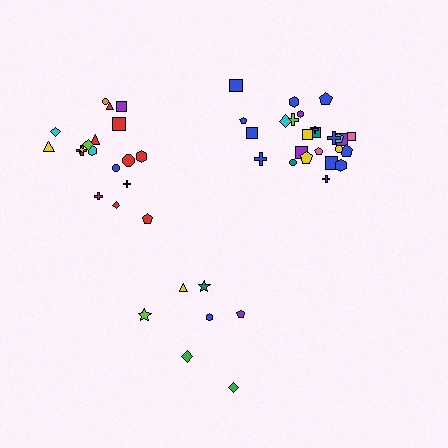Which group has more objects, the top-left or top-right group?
The top-right group.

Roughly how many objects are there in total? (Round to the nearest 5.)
Roughly 50 objects in total.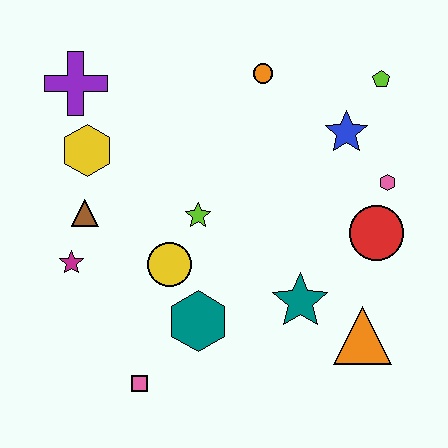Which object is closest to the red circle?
The pink hexagon is closest to the red circle.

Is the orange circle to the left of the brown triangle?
No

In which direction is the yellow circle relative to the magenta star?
The yellow circle is to the right of the magenta star.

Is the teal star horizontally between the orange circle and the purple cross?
No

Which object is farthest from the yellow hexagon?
The orange triangle is farthest from the yellow hexagon.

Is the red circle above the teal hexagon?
Yes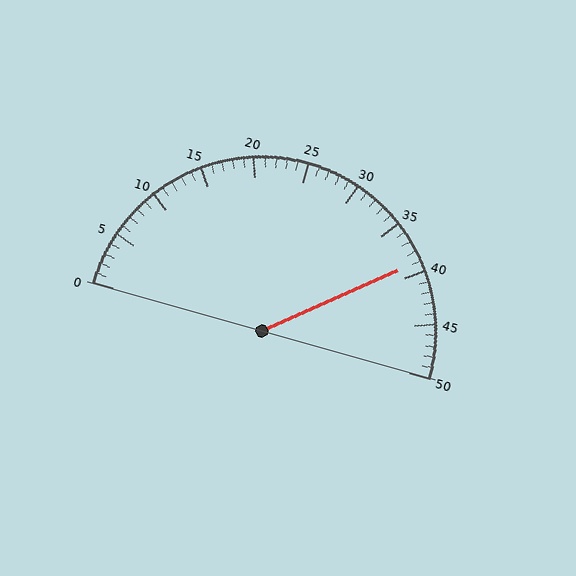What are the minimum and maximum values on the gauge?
The gauge ranges from 0 to 50.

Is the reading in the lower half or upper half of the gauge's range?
The reading is in the upper half of the range (0 to 50).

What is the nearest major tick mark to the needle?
The nearest major tick mark is 40.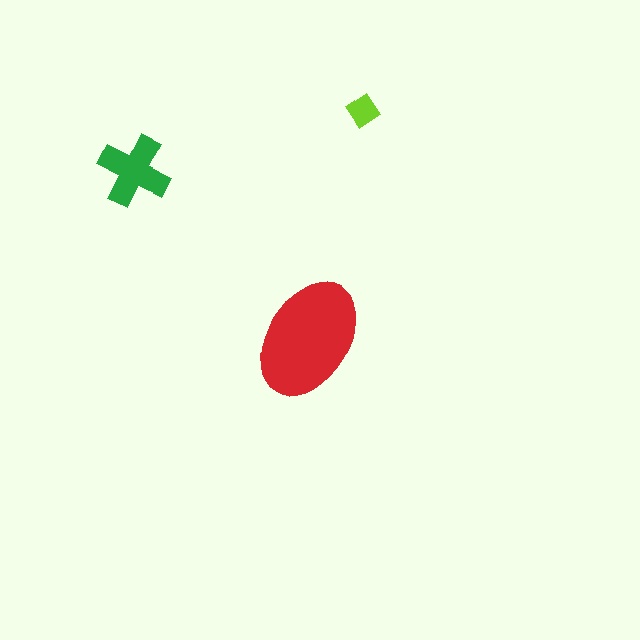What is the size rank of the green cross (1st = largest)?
2nd.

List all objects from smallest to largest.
The lime diamond, the green cross, the red ellipse.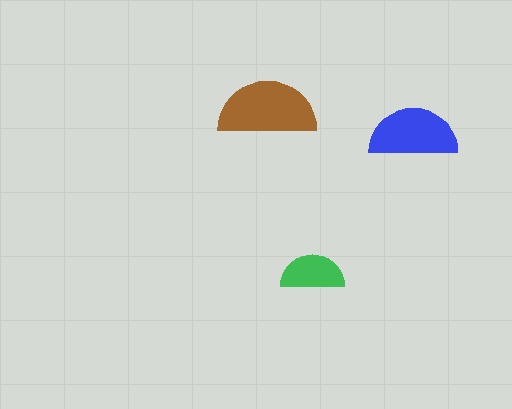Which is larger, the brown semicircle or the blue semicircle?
The brown one.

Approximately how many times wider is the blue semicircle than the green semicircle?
About 1.5 times wider.